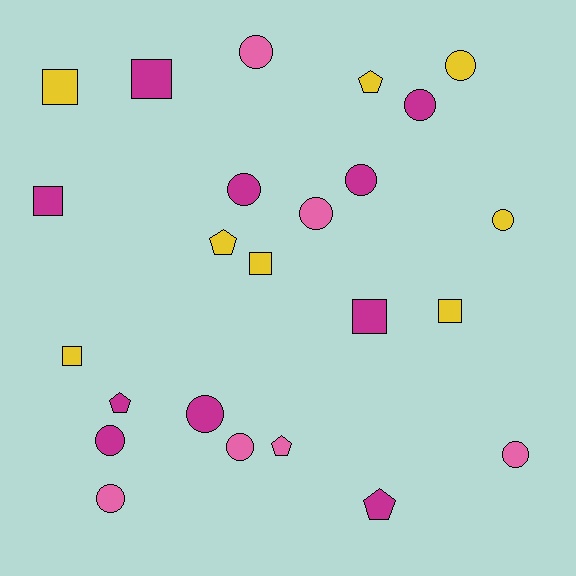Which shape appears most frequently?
Circle, with 12 objects.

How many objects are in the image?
There are 24 objects.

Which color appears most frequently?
Magenta, with 10 objects.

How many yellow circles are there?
There are 2 yellow circles.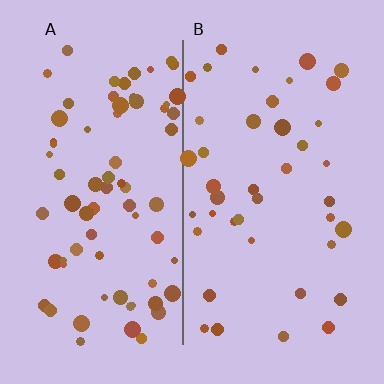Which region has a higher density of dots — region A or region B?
A (the left).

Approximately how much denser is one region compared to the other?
Approximately 1.7× — region A over region B.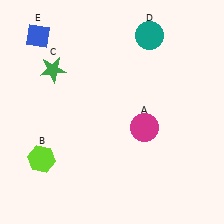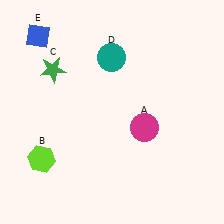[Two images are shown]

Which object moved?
The teal circle (D) moved left.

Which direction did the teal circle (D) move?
The teal circle (D) moved left.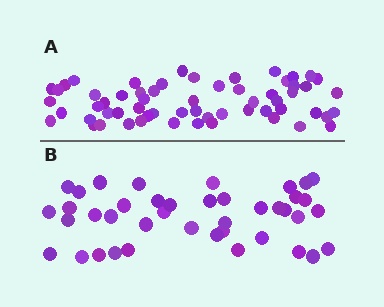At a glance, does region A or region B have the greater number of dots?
Region A (the top region) has more dots.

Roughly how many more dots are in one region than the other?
Region A has approximately 20 more dots than region B.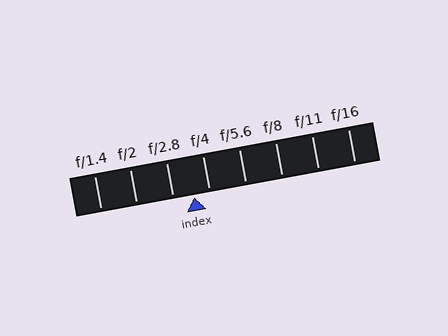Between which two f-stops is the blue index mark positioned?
The index mark is between f/2.8 and f/4.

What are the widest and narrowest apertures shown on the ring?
The widest aperture shown is f/1.4 and the narrowest is f/16.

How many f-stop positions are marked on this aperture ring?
There are 8 f-stop positions marked.